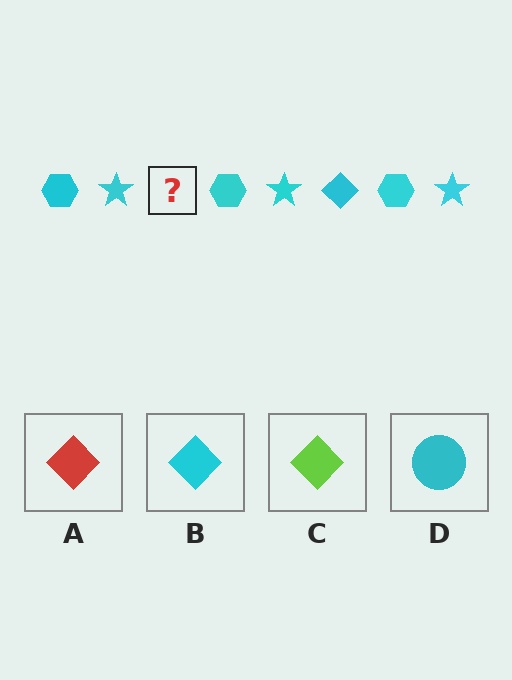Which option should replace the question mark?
Option B.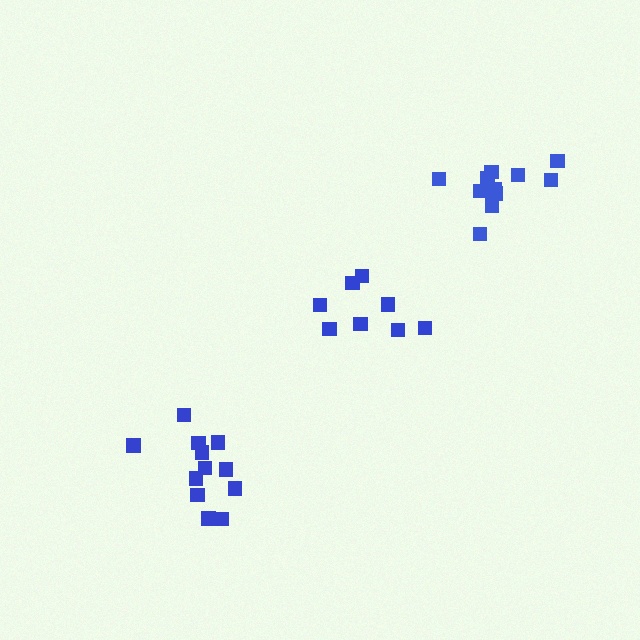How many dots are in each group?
Group 1: 8 dots, Group 2: 12 dots, Group 3: 12 dots (32 total).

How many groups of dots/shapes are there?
There are 3 groups.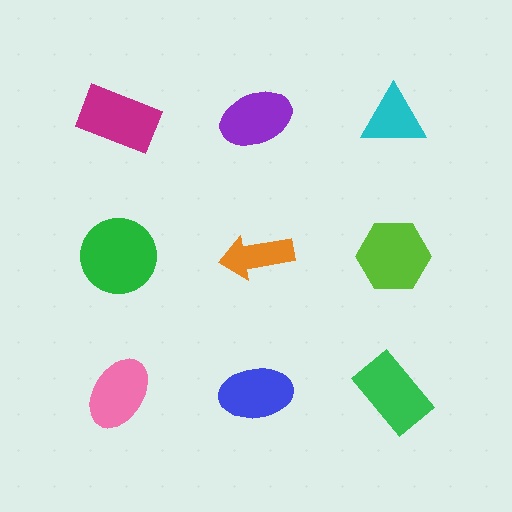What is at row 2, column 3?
A lime hexagon.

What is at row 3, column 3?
A green rectangle.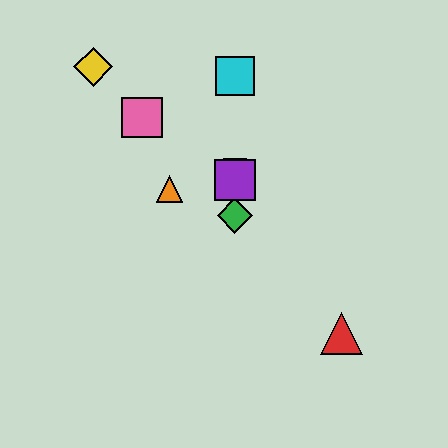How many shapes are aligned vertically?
4 shapes (the blue square, the green diamond, the purple square, the cyan square) are aligned vertically.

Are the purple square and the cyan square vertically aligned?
Yes, both are at x≈235.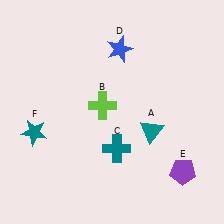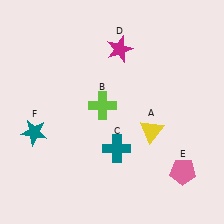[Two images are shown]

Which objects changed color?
A changed from teal to yellow. D changed from blue to magenta. E changed from purple to pink.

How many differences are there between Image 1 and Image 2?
There are 3 differences between the two images.